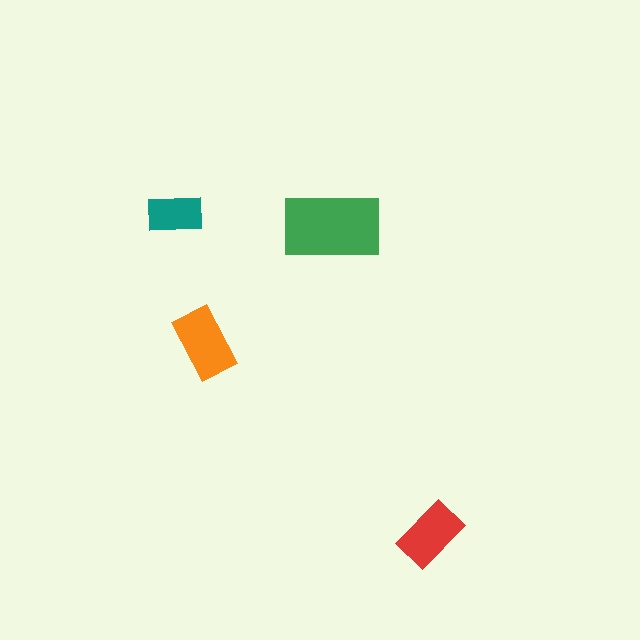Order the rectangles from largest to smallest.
the green one, the orange one, the red one, the teal one.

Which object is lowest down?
The red rectangle is bottommost.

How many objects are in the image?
There are 4 objects in the image.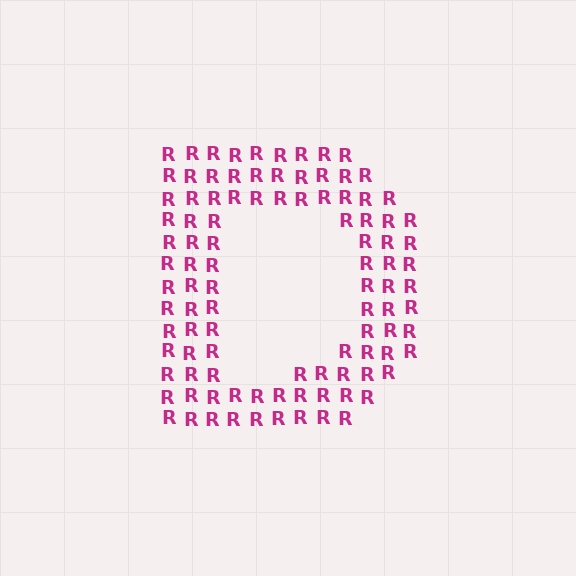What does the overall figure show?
The overall figure shows the letter D.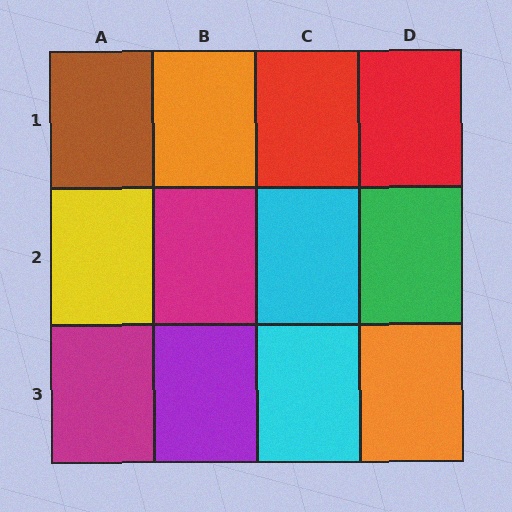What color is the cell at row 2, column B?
Magenta.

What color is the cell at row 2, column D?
Green.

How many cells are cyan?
2 cells are cyan.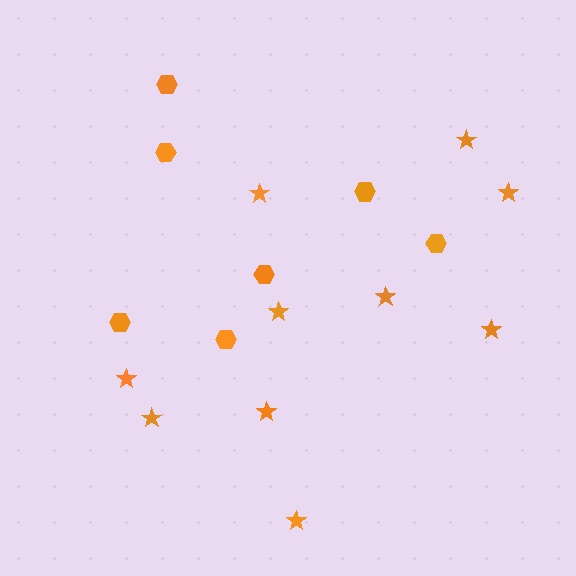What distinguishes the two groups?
There are 2 groups: one group of stars (10) and one group of hexagons (7).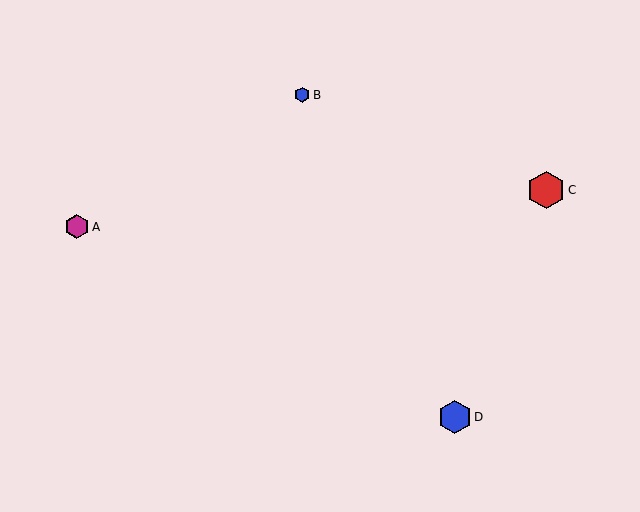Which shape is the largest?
The red hexagon (labeled C) is the largest.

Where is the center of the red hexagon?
The center of the red hexagon is at (546, 190).